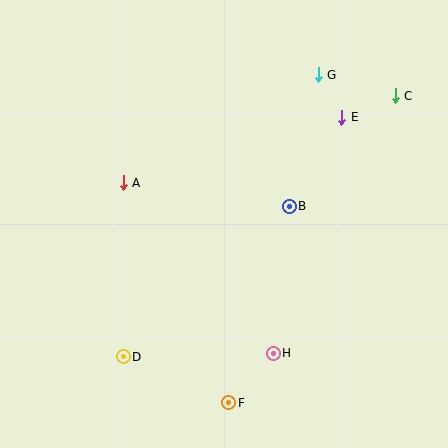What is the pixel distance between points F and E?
The distance between F and E is 307 pixels.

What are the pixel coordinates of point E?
Point E is at (342, 117).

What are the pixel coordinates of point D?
Point D is at (123, 357).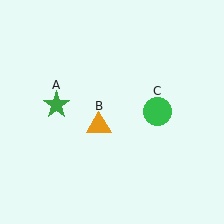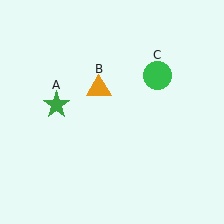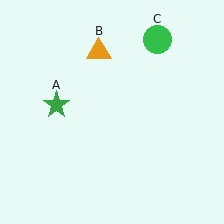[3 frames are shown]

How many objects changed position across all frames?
2 objects changed position: orange triangle (object B), green circle (object C).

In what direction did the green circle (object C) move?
The green circle (object C) moved up.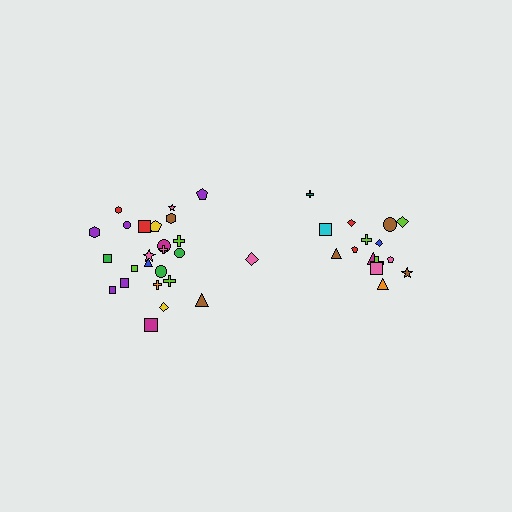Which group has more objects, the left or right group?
The left group.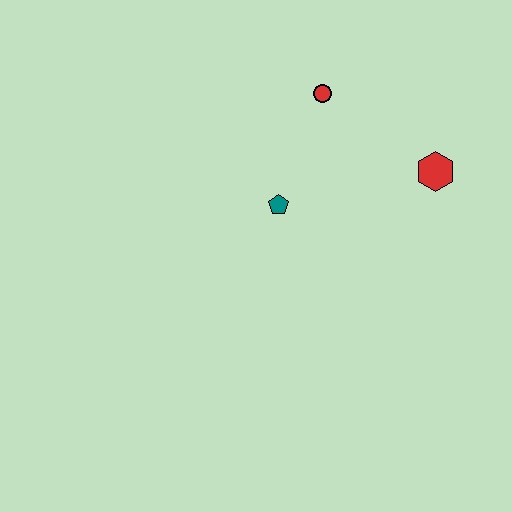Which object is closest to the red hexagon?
The red circle is closest to the red hexagon.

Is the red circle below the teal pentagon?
No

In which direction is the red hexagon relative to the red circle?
The red hexagon is to the right of the red circle.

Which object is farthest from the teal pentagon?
The red hexagon is farthest from the teal pentagon.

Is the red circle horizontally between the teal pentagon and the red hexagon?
Yes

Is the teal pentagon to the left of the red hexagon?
Yes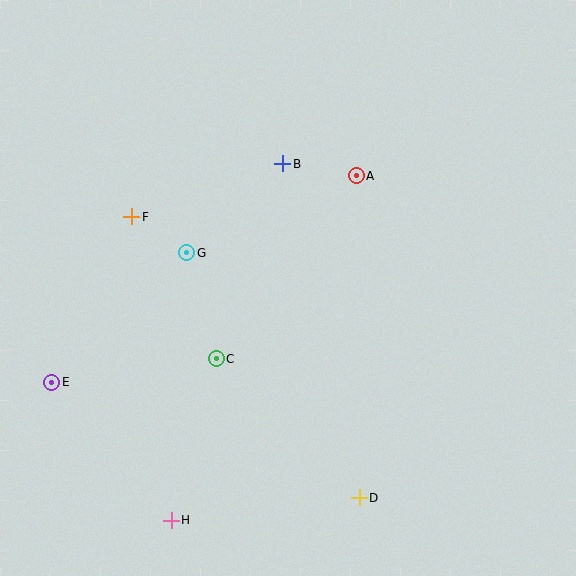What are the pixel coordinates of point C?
Point C is at (216, 359).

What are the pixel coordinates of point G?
Point G is at (187, 253).